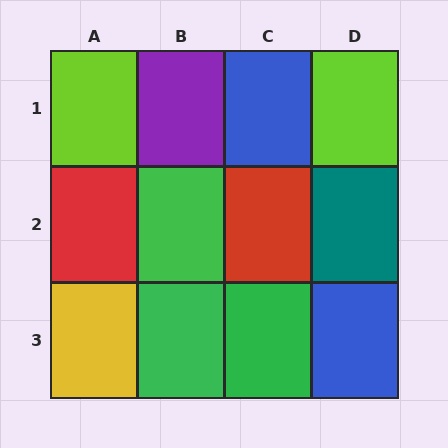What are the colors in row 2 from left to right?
Red, green, red, teal.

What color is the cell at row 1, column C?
Blue.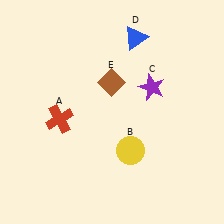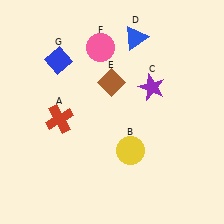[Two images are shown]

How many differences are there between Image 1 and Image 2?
There are 2 differences between the two images.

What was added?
A pink circle (F), a blue diamond (G) were added in Image 2.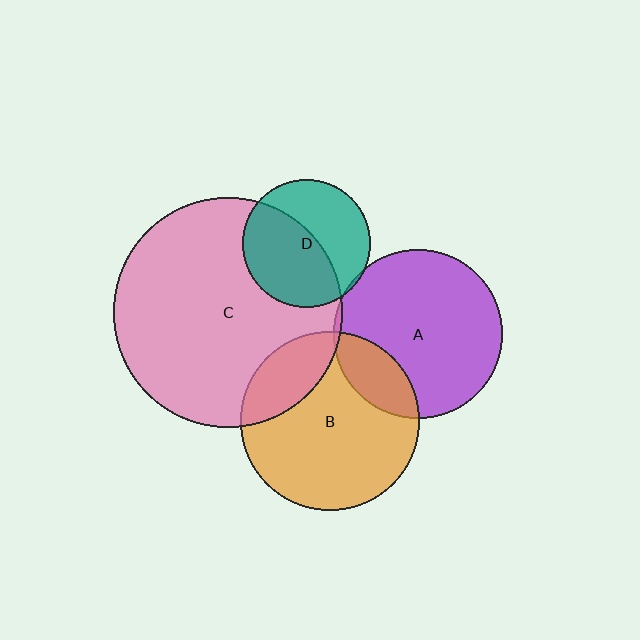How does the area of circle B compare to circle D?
Approximately 1.9 times.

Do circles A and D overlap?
Yes.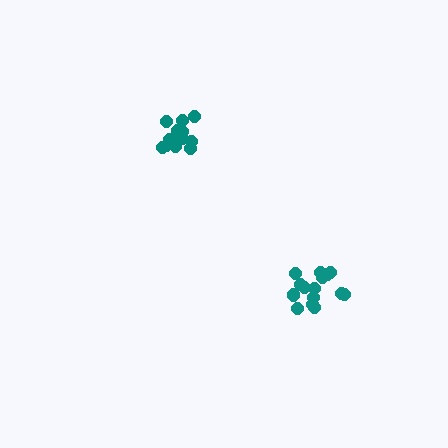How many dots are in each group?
Group 1: 15 dots, Group 2: 14 dots (29 total).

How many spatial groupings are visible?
There are 2 spatial groupings.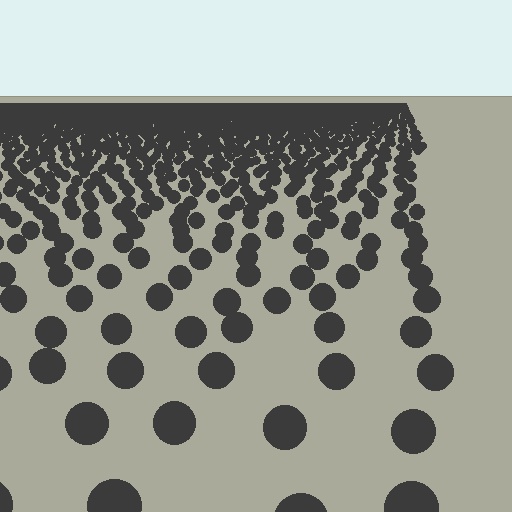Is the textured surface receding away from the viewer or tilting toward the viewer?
The surface is receding away from the viewer. Texture elements get smaller and denser toward the top.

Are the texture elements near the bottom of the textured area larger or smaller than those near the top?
Larger. Near the bottom, elements are closer to the viewer and appear at a bigger on-screen size.